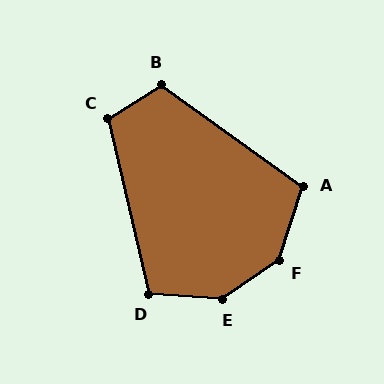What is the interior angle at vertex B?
Approximately 112 degrees (obtuse).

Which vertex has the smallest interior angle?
D, at approximately 107 degrees.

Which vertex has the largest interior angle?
E, at approximately 143 degrees.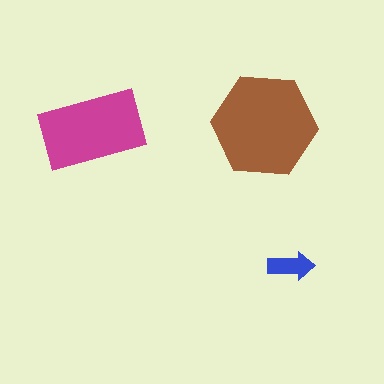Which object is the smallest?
The blue arrow.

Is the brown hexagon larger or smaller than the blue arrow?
Larger.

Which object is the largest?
The brown hexagon.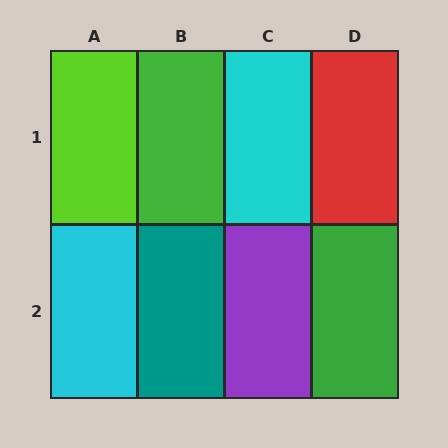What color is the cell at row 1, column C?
Cyan.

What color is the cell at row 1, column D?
Red.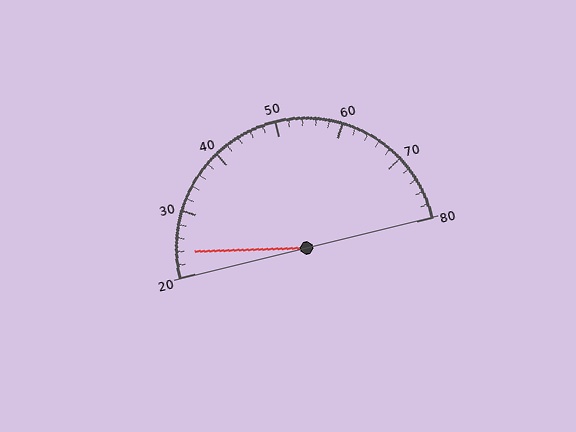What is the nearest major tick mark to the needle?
The nearest major tick mark is 20.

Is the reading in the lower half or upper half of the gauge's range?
The reading is in the lower half of the range (20 to 80).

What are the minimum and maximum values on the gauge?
The gauge ranges from 20 to 80.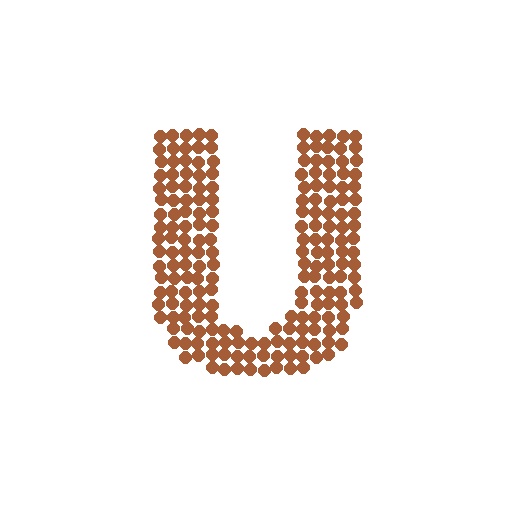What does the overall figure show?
The overall figure shows the letter U.